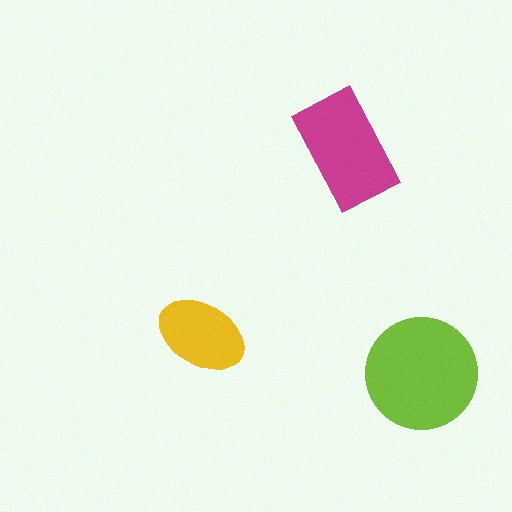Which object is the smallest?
The yellow ellipse.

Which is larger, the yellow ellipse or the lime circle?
The lime circle.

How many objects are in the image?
There are 3 objects in the image.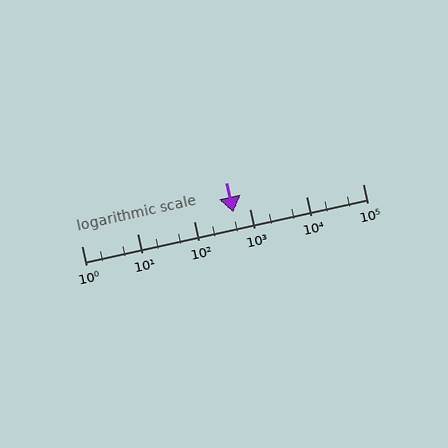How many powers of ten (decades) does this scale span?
The scale spans 5 decades, from 1 to 100000.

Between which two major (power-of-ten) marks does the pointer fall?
The pointer is between 100 and 1000.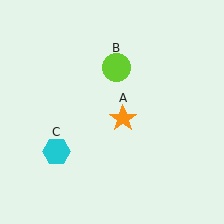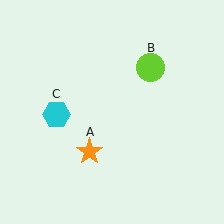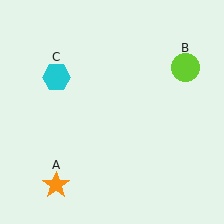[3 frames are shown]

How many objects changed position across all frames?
3 objects changed position: orange star (object A), lime circle (object B), cyan hexagon (object C).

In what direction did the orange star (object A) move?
The orange star (object A) moved down and to the left.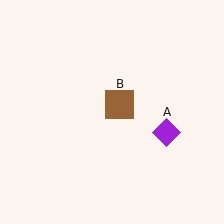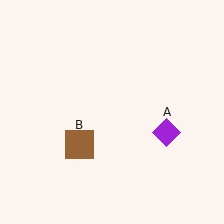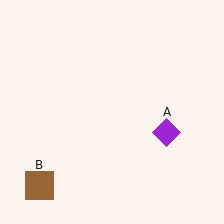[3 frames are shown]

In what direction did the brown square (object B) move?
The brown square (object B) moved down and to the left.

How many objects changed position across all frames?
1 object changed position: brown square (object B).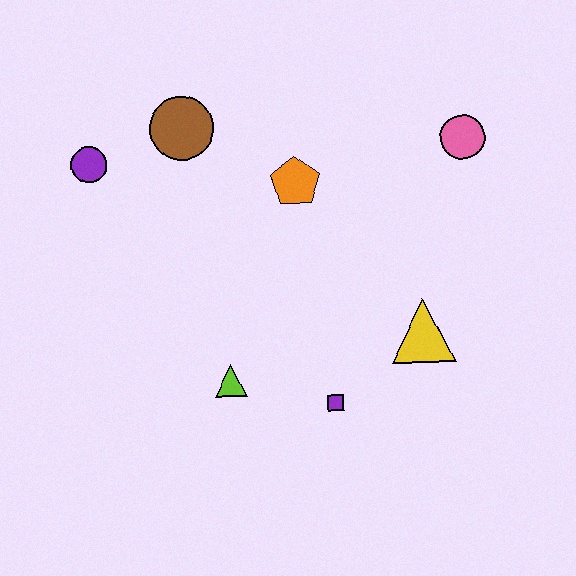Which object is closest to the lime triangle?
The purple square is closest to the lime triangle.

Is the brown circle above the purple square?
Yes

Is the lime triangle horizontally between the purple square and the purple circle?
Yes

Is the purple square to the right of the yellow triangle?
No